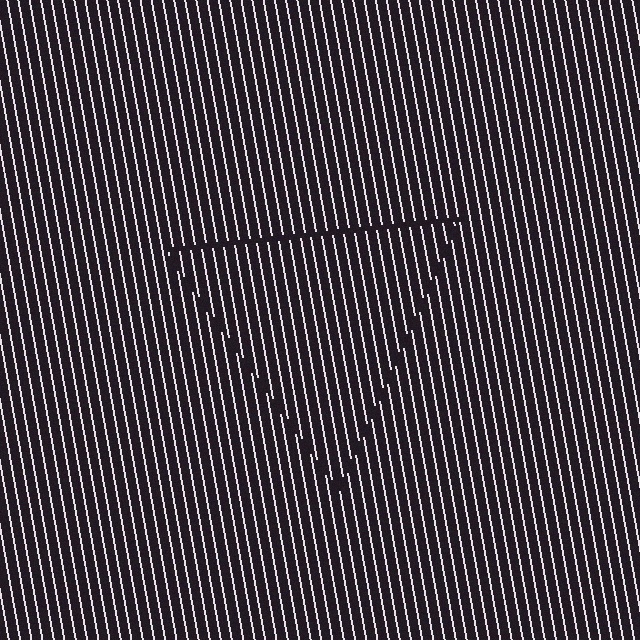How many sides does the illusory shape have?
3 sides — the line-ends trace a triangle.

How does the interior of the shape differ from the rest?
The interior of the shape contains the same grating, shifted by half a period — the contour is defined by the phase discontinuity where line-ends from the inner and outer gratings abut.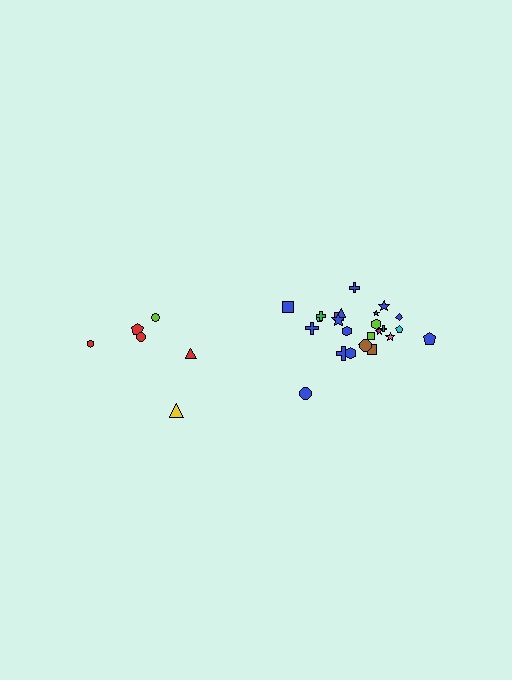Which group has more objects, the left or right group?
The right group.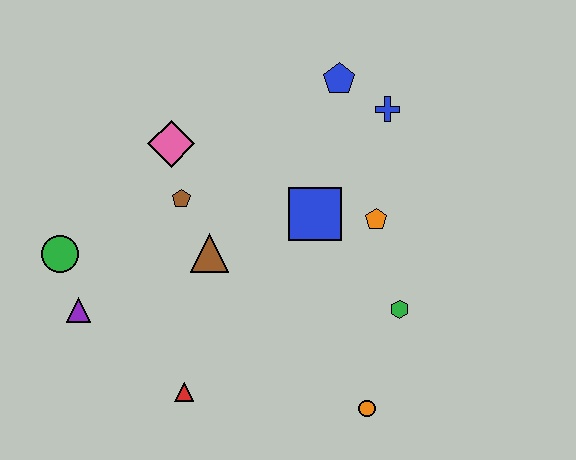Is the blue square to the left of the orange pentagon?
Yes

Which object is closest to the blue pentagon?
The blue cross is closest to the blue pentagon.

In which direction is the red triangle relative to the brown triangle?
The red triangle is below the brown triangle.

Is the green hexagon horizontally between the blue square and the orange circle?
No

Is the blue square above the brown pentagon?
No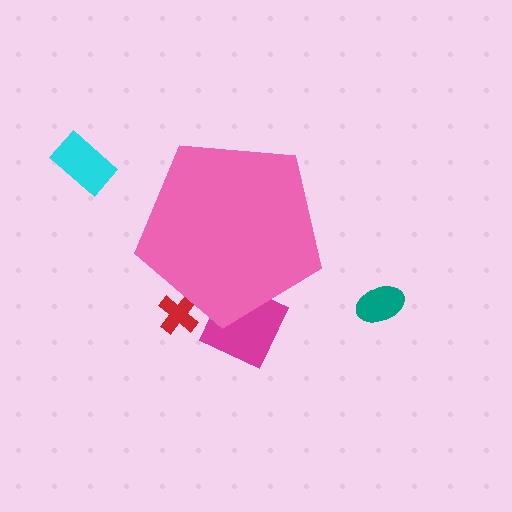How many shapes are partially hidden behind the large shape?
2 shapes are partially hidden.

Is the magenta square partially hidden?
Yes, the magenta square is partially hidden behind the pink pentagon.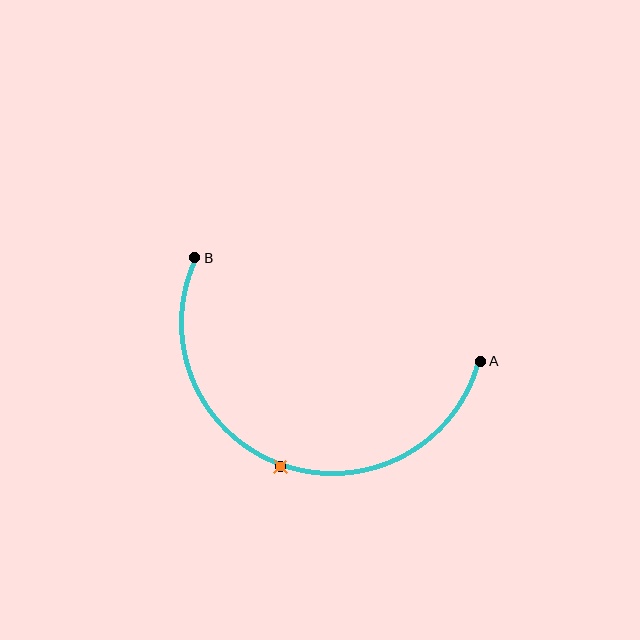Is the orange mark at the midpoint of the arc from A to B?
Yes. The orange mark lies on the arc at equal arc-length from both A and B — it is the arc midpoint.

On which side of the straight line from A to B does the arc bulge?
The arc bulges below the straight line connecting A and B.